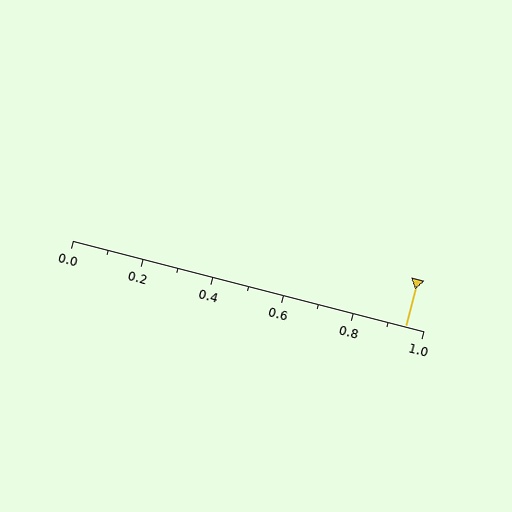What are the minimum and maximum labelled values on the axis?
The axis runs from 0.0 to 1.0.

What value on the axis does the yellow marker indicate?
The marker indicates approximately 0.95.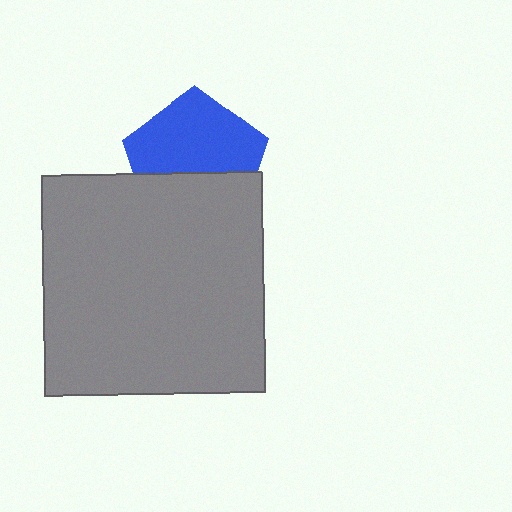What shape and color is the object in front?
The object in front is a gray square.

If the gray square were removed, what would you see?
You would see the complete blue pentagon.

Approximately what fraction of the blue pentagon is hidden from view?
Roughly 40% of the blue pentagon is hidden behind the gray square.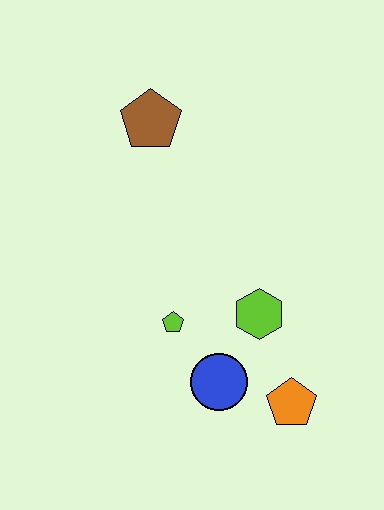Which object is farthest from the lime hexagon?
The brown pentagon is farthest from the lime hexagon.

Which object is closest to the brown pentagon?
The lime pentagon is closest to the brown pentagon.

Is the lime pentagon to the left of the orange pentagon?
Yes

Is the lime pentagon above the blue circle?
Yes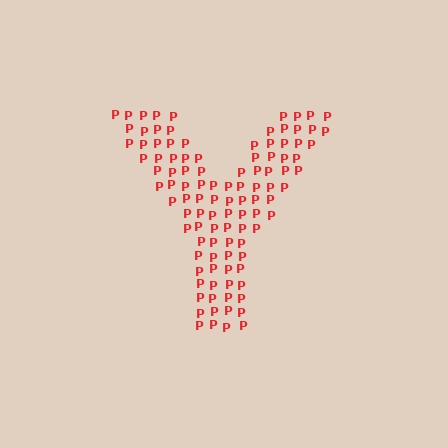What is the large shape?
The large shape is the letter Y.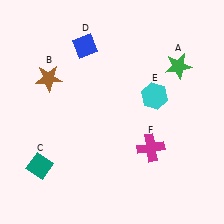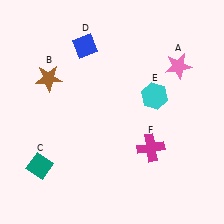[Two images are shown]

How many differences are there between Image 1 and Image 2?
There is 1 difference between the two images.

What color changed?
The star (A) changed from green in Image 1 to pink in Image 2.